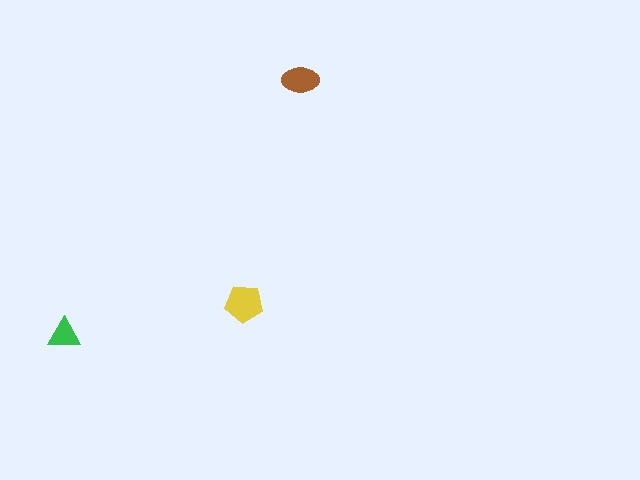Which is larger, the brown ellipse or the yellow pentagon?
The yellow pentagon.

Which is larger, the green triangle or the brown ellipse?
The brown ellipse.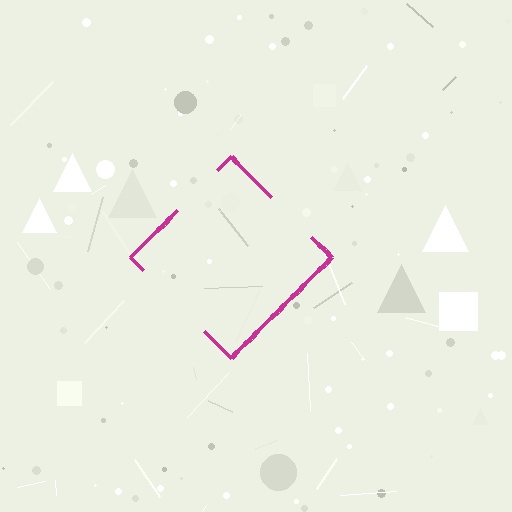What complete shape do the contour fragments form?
The contour fragments form a diamond.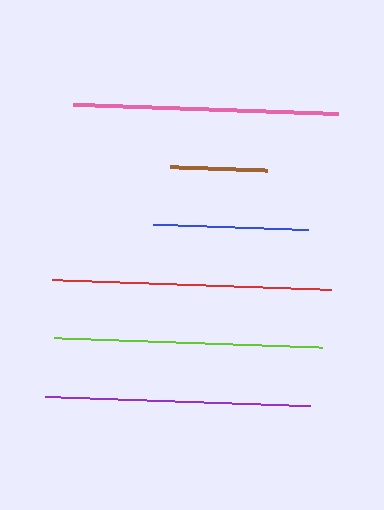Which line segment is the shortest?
The brown line is the shortest at approximately 97 pixels.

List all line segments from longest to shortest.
From longest to shortest: red, lime, purple, pink, blue, brown.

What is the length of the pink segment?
The pink segment is approximately 265 pixels long.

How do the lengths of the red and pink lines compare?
The red and pink lines are approximately the same length.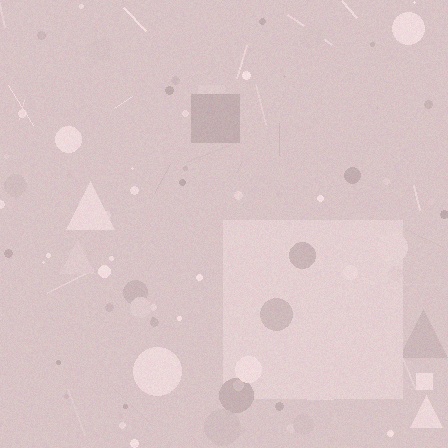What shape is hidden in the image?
A square is hidden in the image.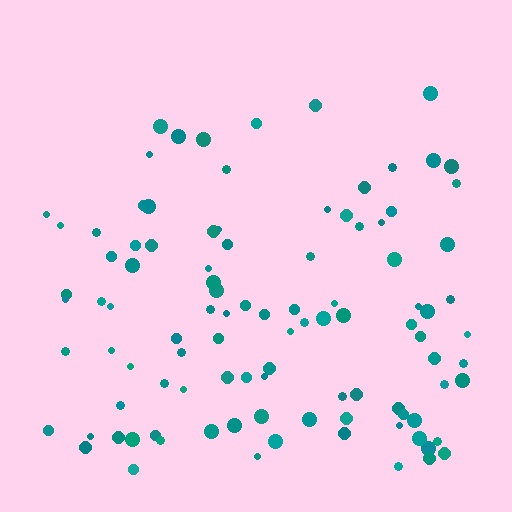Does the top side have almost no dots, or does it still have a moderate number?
Still a moderate number, just noticeably fewer than the bottom.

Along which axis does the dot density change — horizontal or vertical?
Vertical.